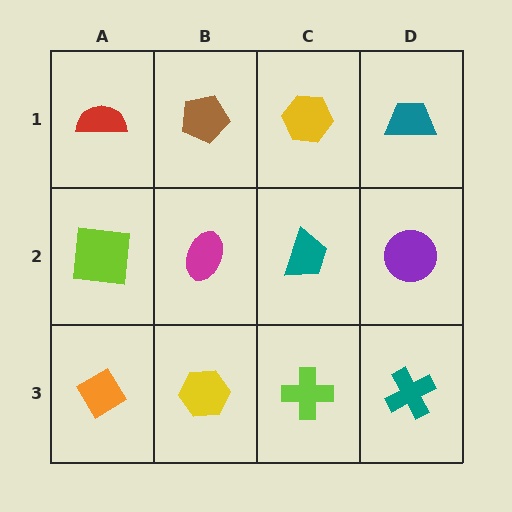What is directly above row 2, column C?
A yellow hexagon.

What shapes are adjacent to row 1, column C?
A teal trapezoid (row 2, column C), a brown pentagon (row 1, column B), a teal trapezoid (row 1, column D).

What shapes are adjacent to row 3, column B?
A magenta ellipse (row 2, column B), an orange diamond (row 3, column A), a lime cross (row 3, column C).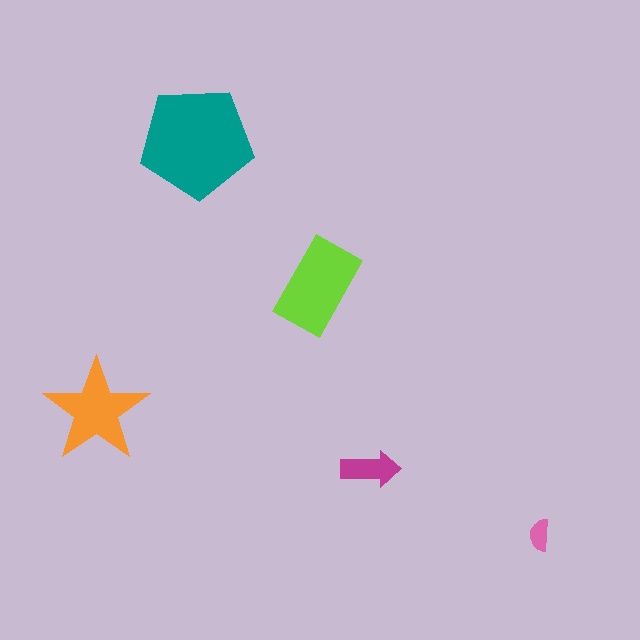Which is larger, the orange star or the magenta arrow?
The orange star.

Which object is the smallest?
The pink semicircle.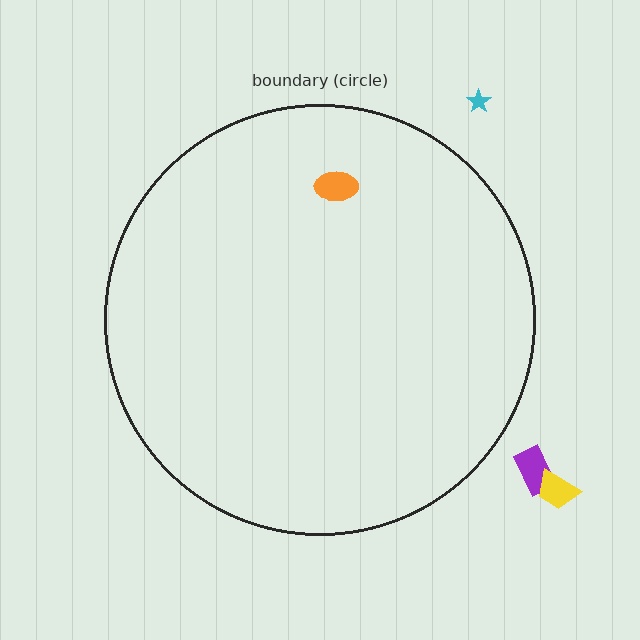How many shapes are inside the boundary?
1 inside, 3 outside.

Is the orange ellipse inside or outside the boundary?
Inside.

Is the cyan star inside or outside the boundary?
Outside.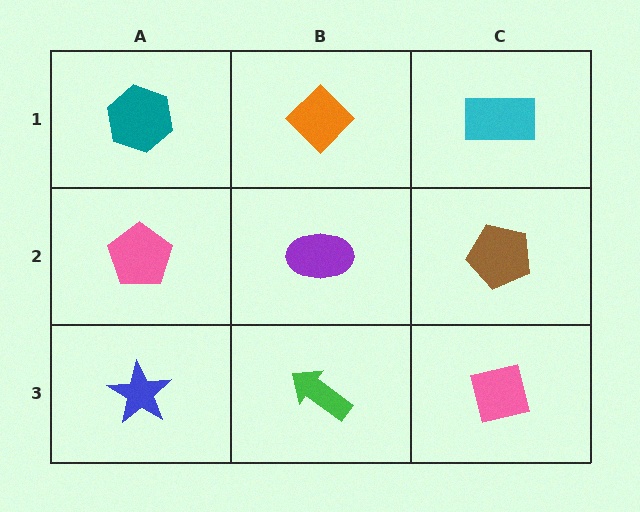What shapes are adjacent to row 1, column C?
A brown pentagon (row 2, column C), an orange diamond (row 1, column B).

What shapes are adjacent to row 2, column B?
An orange diamond (row 1, column B), a green arrow (row 3, column B), a pink pentagon (row 2, column A), a brown pentagon (row 2, column C).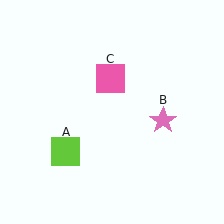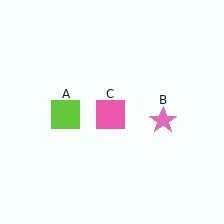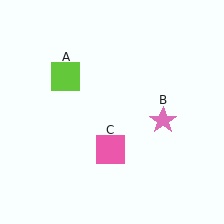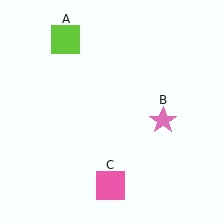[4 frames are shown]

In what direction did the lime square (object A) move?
The lime square (object A) moved up.